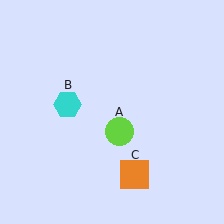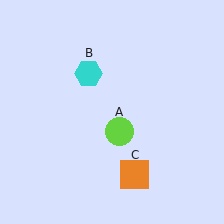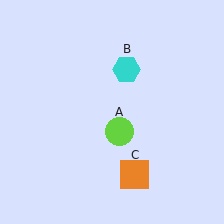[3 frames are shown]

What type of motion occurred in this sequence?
The cyan hexagon (object B) rotated clockwise around the center of the scene.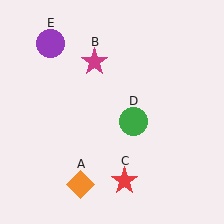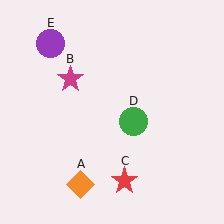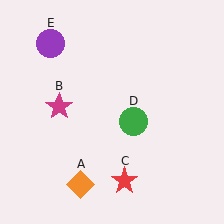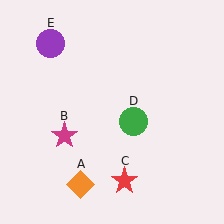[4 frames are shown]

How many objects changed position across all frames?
1 object changed position: magenta star (object B).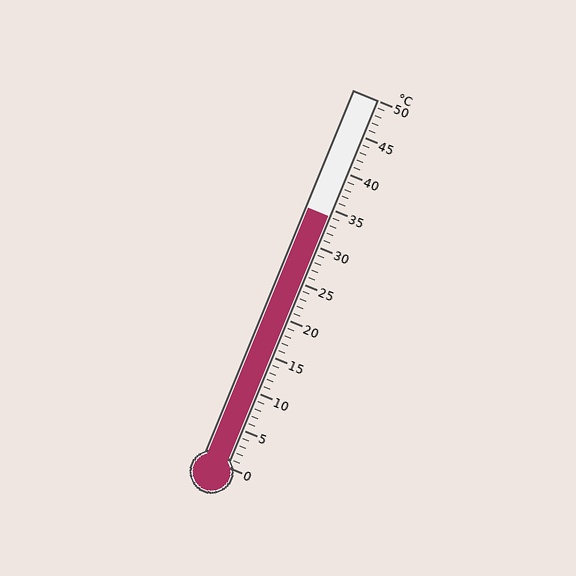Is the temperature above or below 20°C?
The temperature is above 20°C.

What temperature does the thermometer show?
The thermometer shows approximately 34°C.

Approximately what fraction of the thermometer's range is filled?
The thermometer is filled to approximately 70% of its range.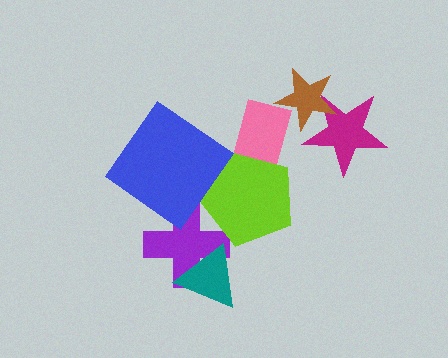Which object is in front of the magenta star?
The brown star is in front of the magenta star.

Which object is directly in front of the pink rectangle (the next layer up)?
The lime pentagon is directly in front of the pink rectangle.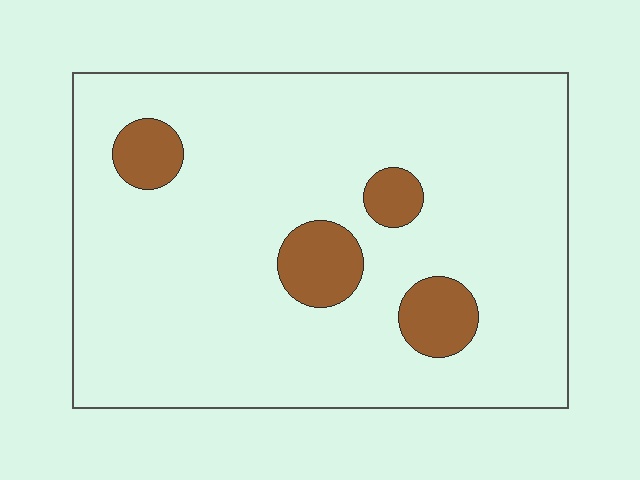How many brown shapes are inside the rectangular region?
4.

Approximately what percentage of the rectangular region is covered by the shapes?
Approximately 10%.